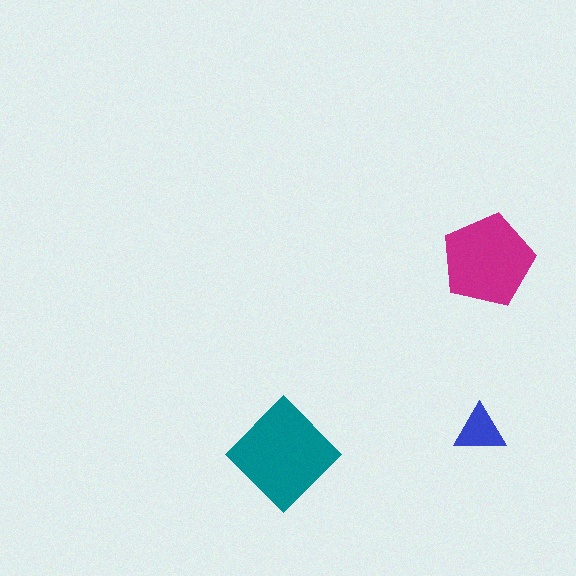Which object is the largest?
The teal diamond.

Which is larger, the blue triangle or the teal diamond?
The teal diamond.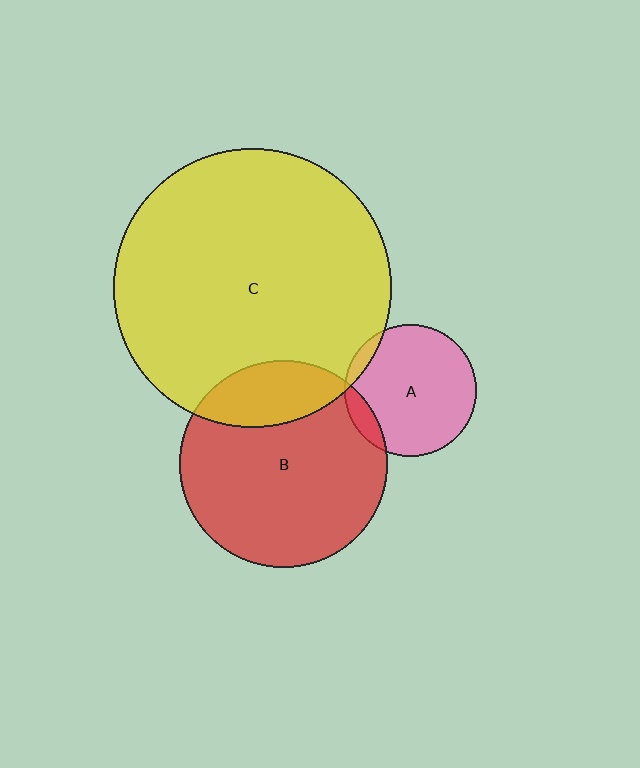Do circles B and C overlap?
Yes.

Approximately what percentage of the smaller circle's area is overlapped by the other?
Approximately 20%.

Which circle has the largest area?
Circle C (yellow).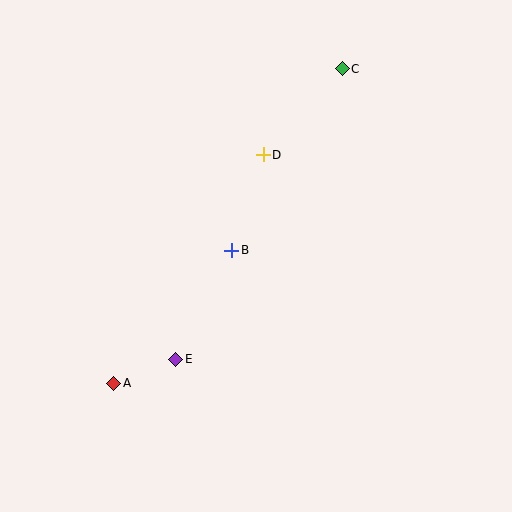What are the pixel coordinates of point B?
Point B is at (232, 250).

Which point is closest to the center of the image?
Point B at (232, 250) is closest to the center.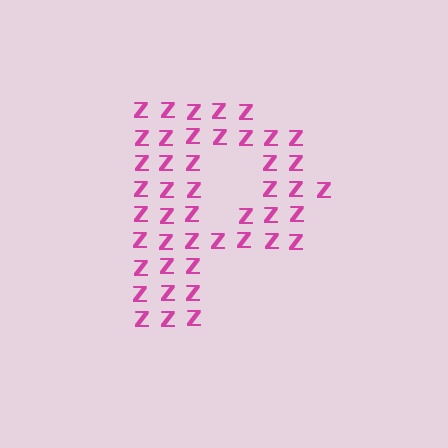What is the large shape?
The large shape is the letter P.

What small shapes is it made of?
It is made of small letter Z's.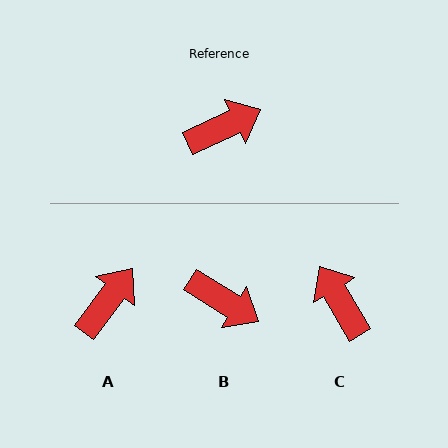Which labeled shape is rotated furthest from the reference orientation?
C, about 95 degrees away.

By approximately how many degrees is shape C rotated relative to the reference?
Approximately 95 degrees counter-clockwise.